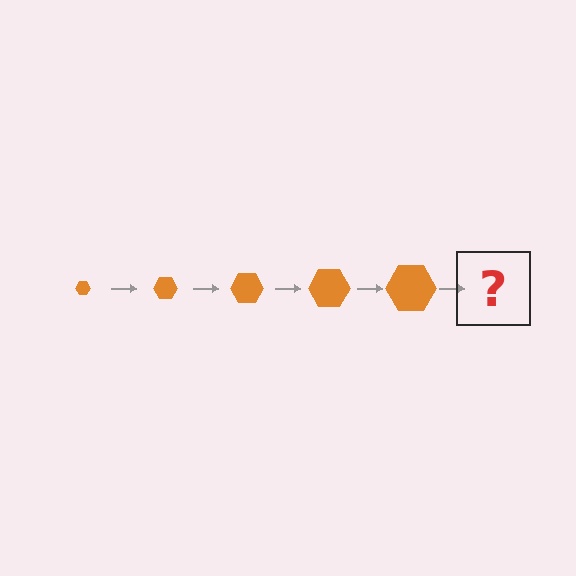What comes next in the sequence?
The next element should be an orange hexagon, larger than the previous one.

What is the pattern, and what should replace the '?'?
The pattern is that the hexagon gets progressively larger each step. The '?' should be an orange hexagon, larger than the previous one.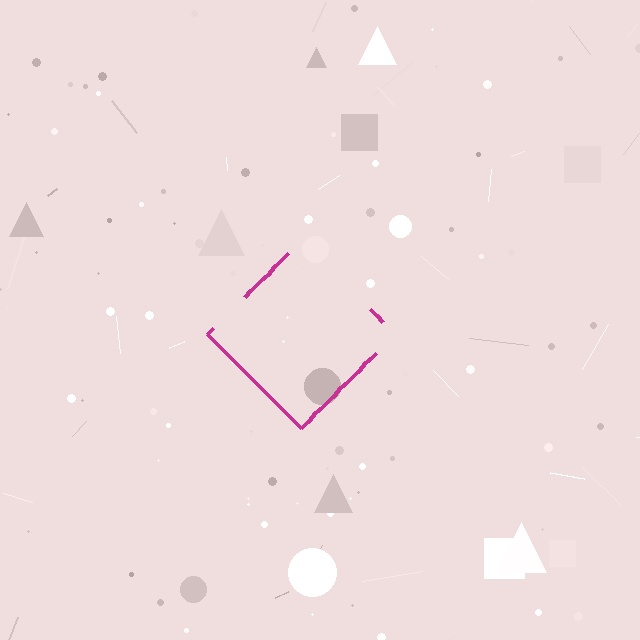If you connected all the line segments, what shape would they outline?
They would outline a diamond.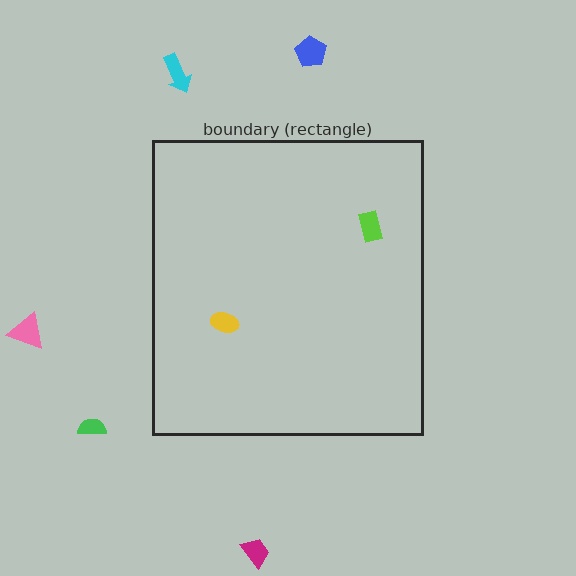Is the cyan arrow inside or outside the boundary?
Outside.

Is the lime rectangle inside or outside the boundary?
Inside.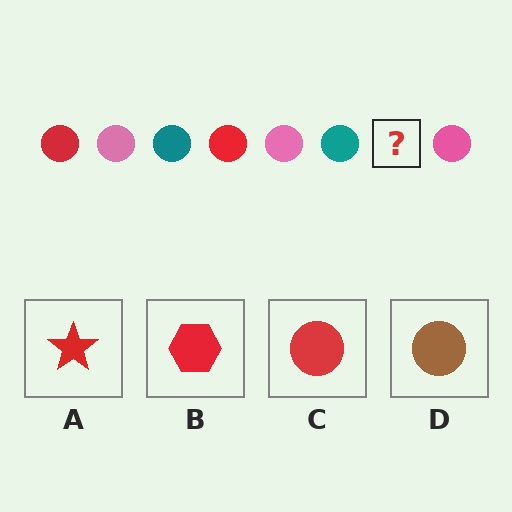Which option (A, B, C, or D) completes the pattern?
C.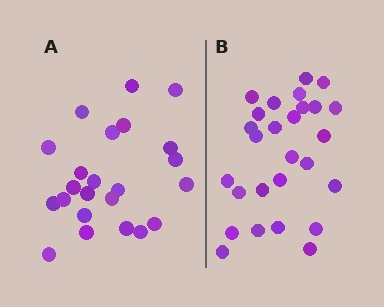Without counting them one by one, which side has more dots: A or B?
Region B (the right region) has more dots.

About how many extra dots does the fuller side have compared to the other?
Region B has about 4 more dots than region A.